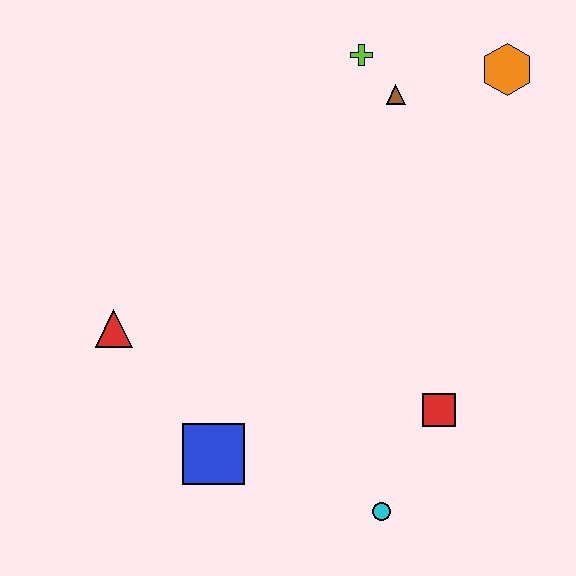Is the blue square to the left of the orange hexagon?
Yes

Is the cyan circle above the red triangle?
No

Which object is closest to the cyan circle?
The red square is closest to the cyan circle.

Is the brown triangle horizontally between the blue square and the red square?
Yes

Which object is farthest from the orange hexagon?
The blue square is farthest from the orange hexagon.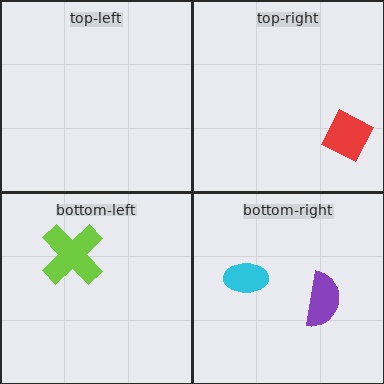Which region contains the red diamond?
The top-right region.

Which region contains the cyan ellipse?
The bottom-right region.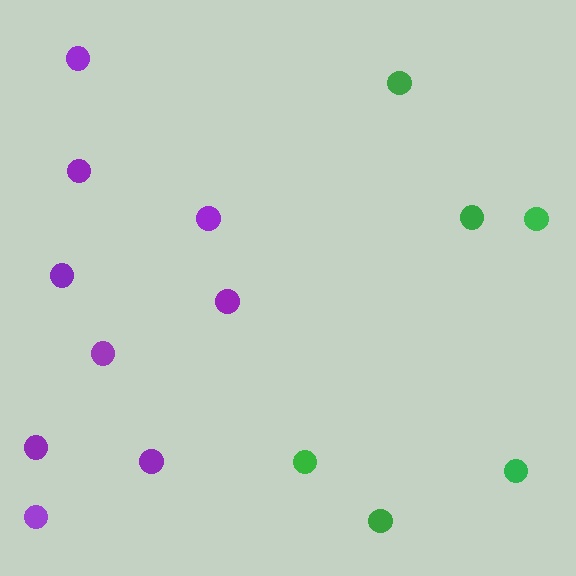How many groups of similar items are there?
There are 2 groups: one group of green circles (6) and one group of purple circles (9).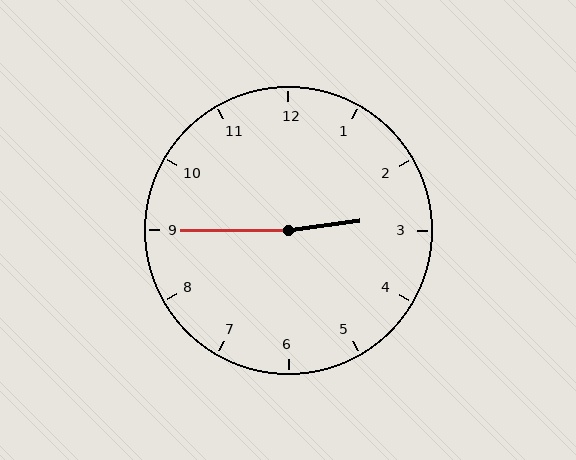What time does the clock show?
2:45.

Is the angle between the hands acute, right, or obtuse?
It is obtuse.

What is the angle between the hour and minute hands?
Approximately 172 degrees.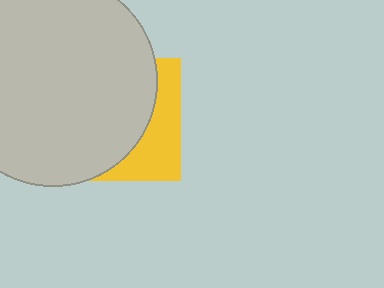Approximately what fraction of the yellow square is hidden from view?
Roughly 68% of the yellow square is hidden behind the light gray circle.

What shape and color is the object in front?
The object in front is a light gray circle.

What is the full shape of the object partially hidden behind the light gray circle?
The partially hidden object is a yellow square.